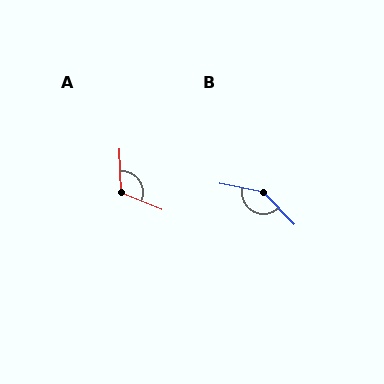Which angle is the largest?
B, at approximately 146 degrees.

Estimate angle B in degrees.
Approximately 146 degrees.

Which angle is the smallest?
A, at approximately 114 degrees.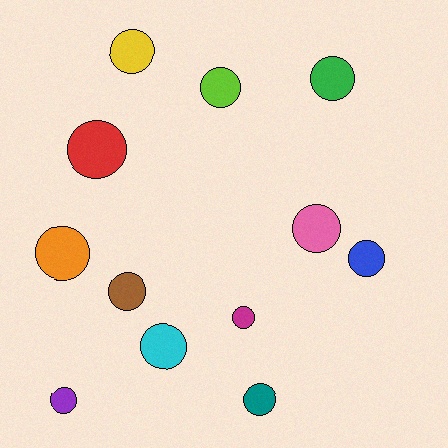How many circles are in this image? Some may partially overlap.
There are 12 circles.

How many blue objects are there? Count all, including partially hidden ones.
There is 1 blue object.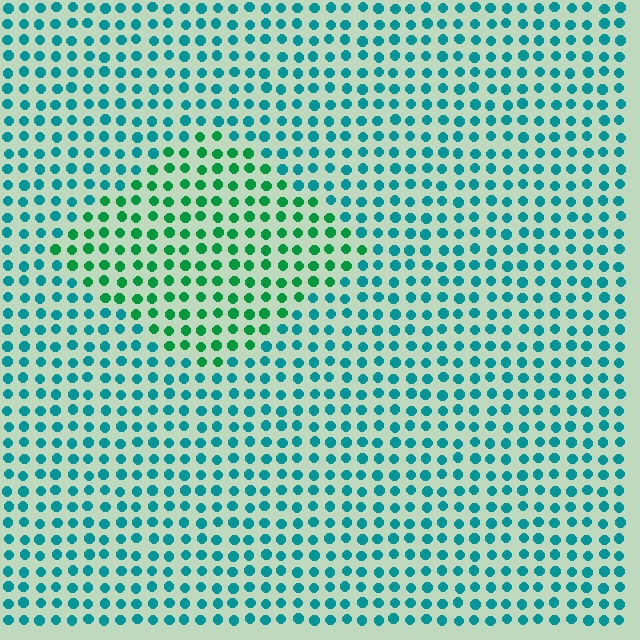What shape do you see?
I see a diamond.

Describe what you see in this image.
The image is filled with small teal elements in a uniform arrangement. A diamond-shaped region is visible where the elements are tinted to a slightly different hue, forming a subtle color boundary.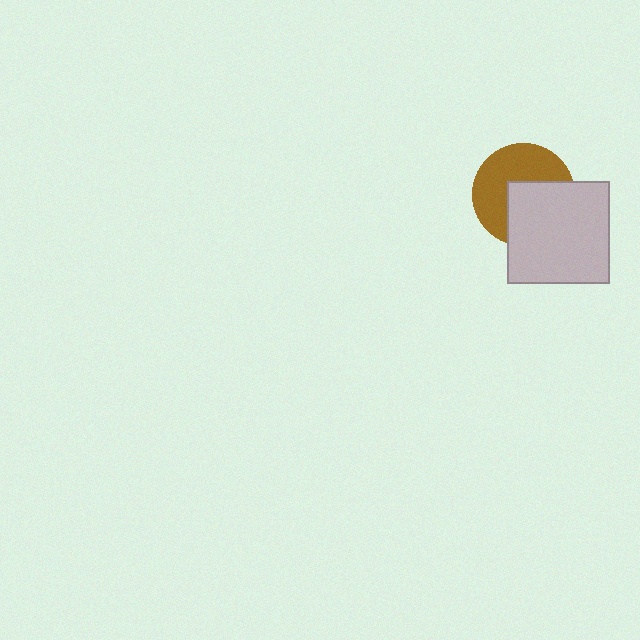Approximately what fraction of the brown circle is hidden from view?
Roughly 45% of the brown circle is hidden behind the light gray square.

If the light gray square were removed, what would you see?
You would see the complete brown circle.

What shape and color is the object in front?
The object in front is a light gray square.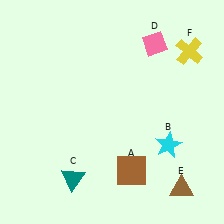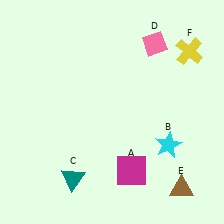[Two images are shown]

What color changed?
The square (A) changed from brown in Image 1 to magenta in Image 2.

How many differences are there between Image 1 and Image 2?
There is 1 difference between the two images.